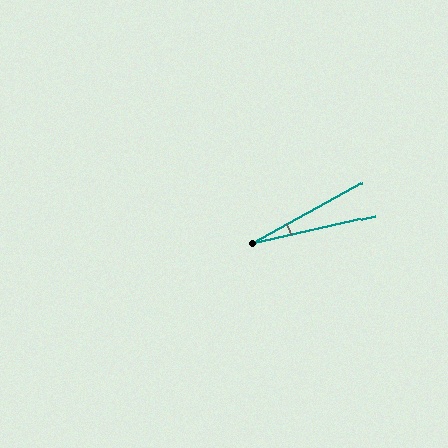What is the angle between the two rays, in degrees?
Approximately 17 degrees.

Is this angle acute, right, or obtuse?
It is acute.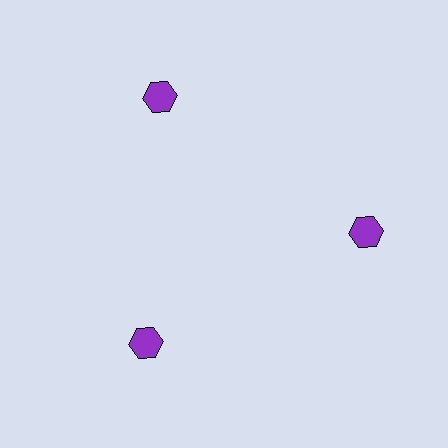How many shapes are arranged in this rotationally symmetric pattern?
There are 3 shapes, arranged in 3 groups of 1.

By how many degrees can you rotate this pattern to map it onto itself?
The pattern maps onto itself every 120 degrees of rotation.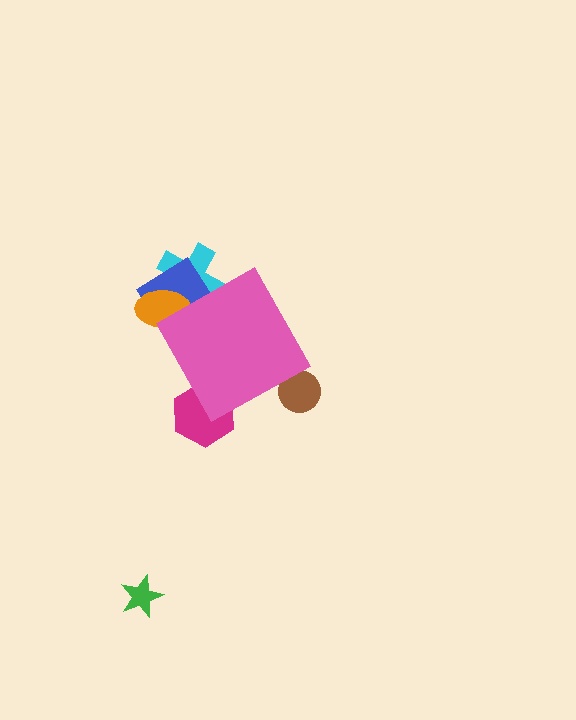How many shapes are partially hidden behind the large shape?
5 shapes are partially hidden.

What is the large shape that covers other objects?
A pink diamond.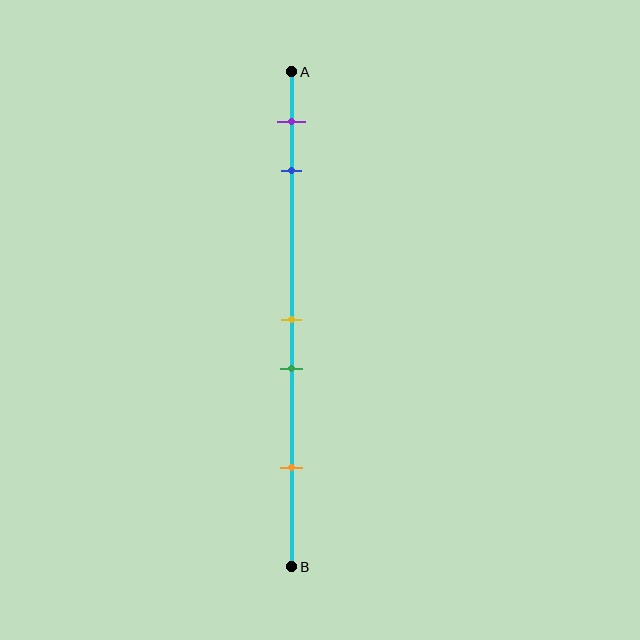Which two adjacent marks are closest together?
The yellow and green marks are the closest adjacent pair.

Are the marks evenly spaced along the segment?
No, the marks are not evenly spaced.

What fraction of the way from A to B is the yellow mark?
The yellow mark is approximately 50% (0.5) of the way from A to B.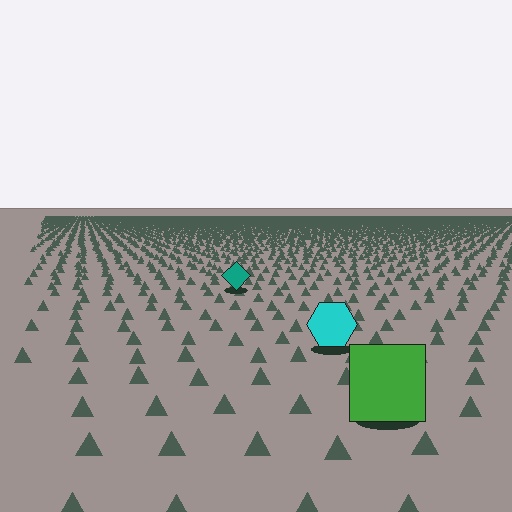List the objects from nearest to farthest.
From nearest to farthest: the green square, the cyan hexagon, the teal diamond.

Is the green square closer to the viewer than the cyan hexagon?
Yes. The green square is closer — you can tell from the texture gradient: the ground texture is coarser near it.